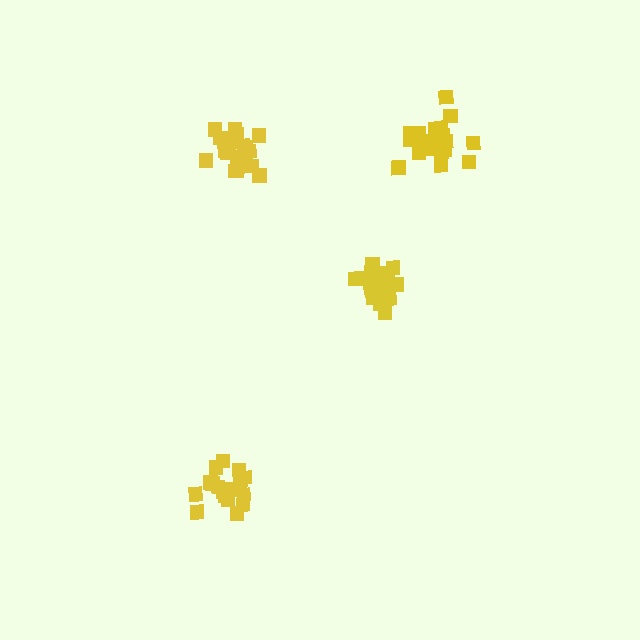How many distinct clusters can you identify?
There are 4 distinct clusters.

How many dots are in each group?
Group 1: 20 dots, Group 2: 20 dots, Group 3: 20 dots, Group 4: 19 dots (79 total).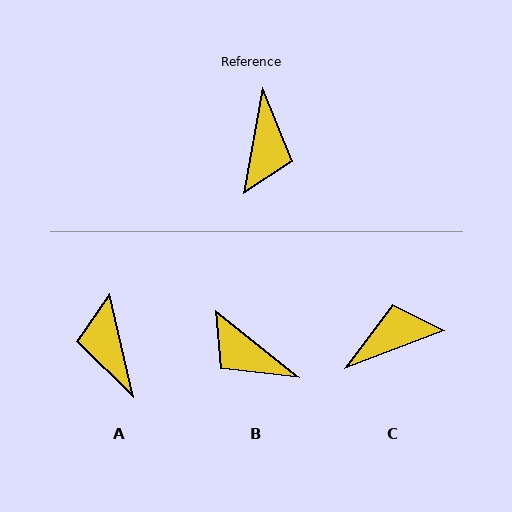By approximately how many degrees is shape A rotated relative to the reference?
Approximately 157 degrees clockwise.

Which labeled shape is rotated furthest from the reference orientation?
A, about 157 degrees away.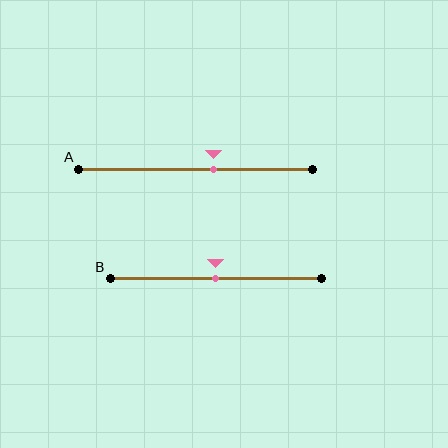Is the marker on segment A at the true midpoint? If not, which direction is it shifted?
No, the marker on segment A is shifted to the right by about 8% of the segment length.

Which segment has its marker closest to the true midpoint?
Segment B has its marker closest to the true midpoint.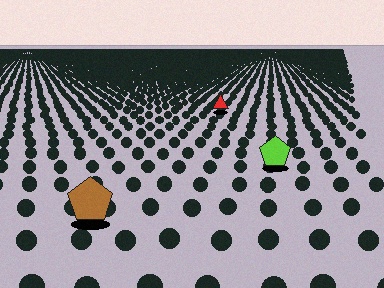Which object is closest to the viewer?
The brown pentagon is closest. The texture marks near it are larger and more spread out.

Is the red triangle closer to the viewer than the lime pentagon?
No. The lime pentagon is closer — you can tell from the texture gradient: the ground texture is coarser near it.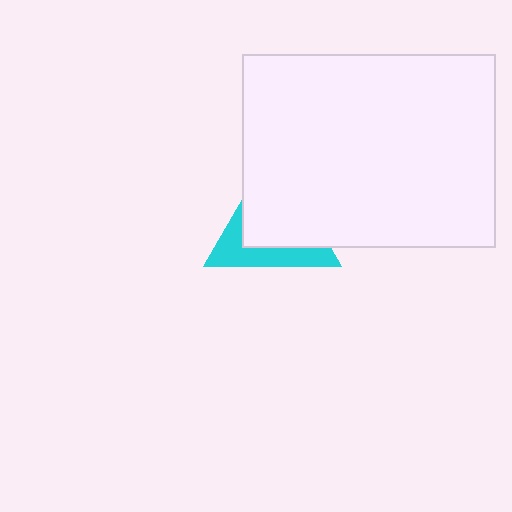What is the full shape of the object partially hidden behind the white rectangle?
The partially hidden object is a cyan triangle.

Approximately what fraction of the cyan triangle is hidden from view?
Roughly 62% of the cyan triangle is hidden behind the white rectangle.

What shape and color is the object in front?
The object in front is a white rectangle.